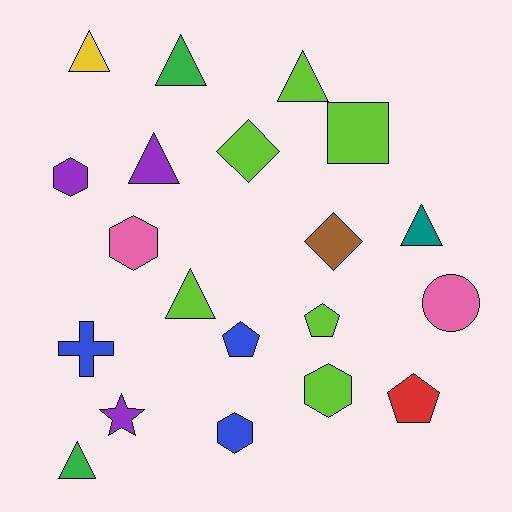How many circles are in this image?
There is 1 circle.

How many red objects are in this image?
There is 1 red object.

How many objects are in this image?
There are 20 objects.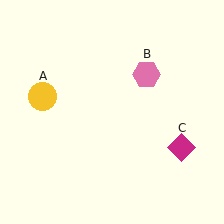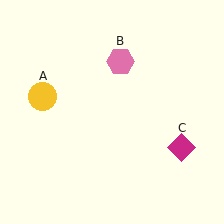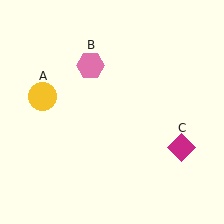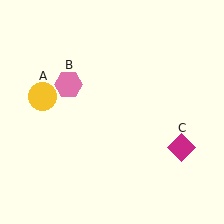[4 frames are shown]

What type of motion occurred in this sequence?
The pink hexagon (object B) rotated counterclockwise around the center of the scene.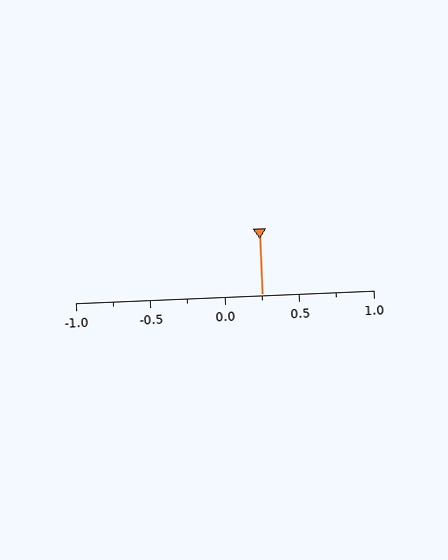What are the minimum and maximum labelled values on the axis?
The axis runs from -1.0 to 1.0.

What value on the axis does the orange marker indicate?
The marker indicates approximately 0.25.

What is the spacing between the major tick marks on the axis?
The major ticks are spaced 0.5 apart.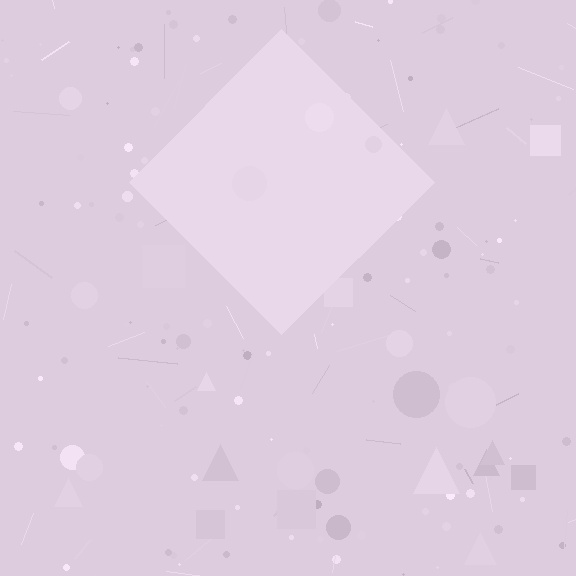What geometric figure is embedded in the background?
A diamond is embedded in the background.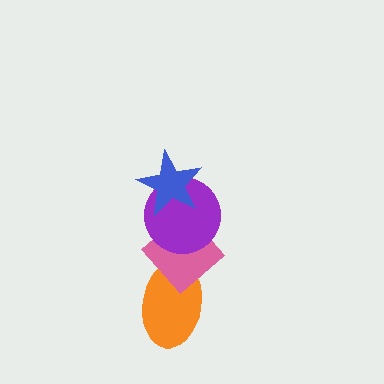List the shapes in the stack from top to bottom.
From top to bottom: the blue star, the purple circle, the pink diamond, the orange ellipse.